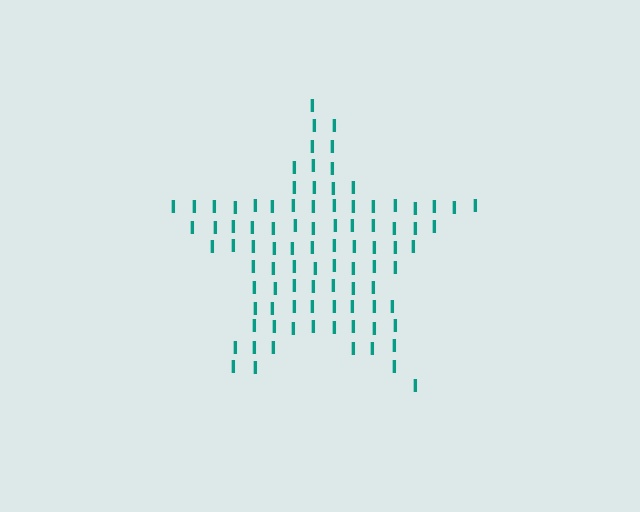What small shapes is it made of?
It is made of small letter I's.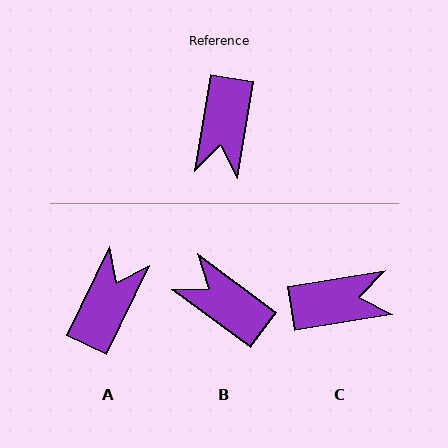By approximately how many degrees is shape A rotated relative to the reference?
Approximately 164 degrees counter-clockwise.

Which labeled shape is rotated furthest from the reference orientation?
A, about 164 degrees away.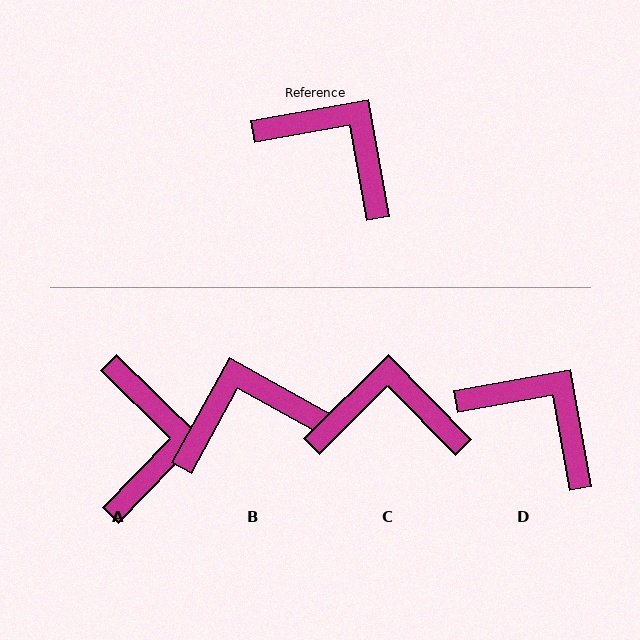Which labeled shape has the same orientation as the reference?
D.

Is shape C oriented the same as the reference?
No, it is off by about 34 degrees.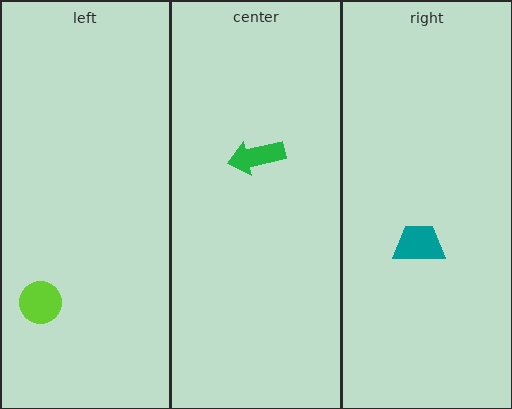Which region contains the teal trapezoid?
The right region.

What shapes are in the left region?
The lime circle.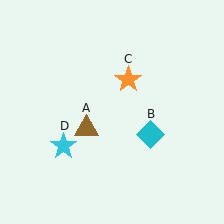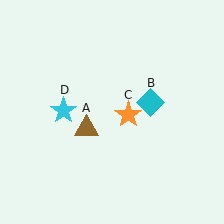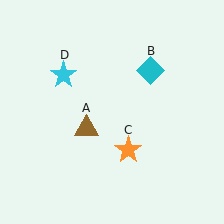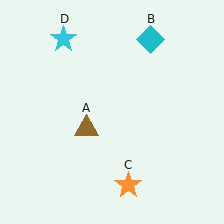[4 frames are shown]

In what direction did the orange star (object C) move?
The orange star (object C) moved down.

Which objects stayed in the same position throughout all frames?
Brown triangle (object A) remained stationary.